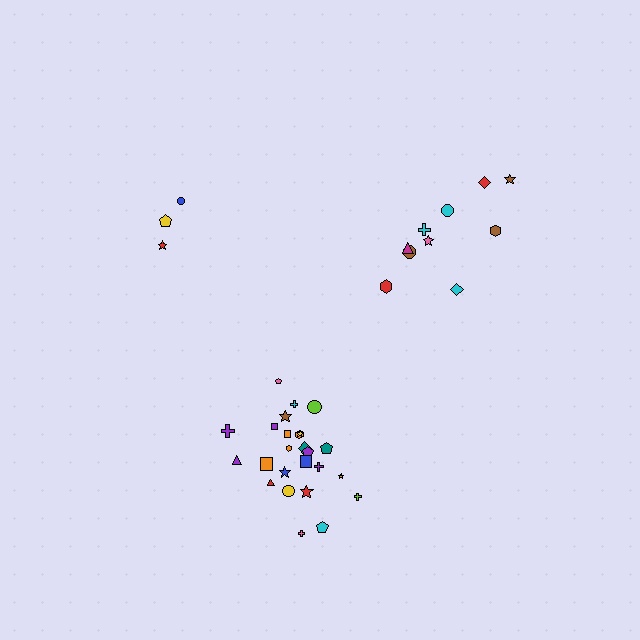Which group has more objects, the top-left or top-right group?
The top-right group.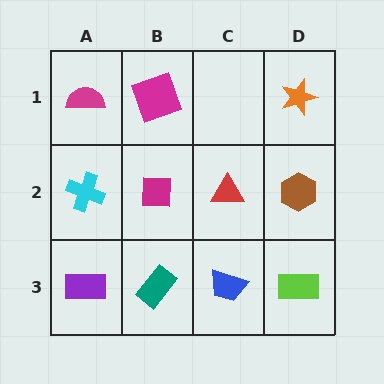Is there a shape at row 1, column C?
No, that cell is empty.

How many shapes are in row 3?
4 shapes.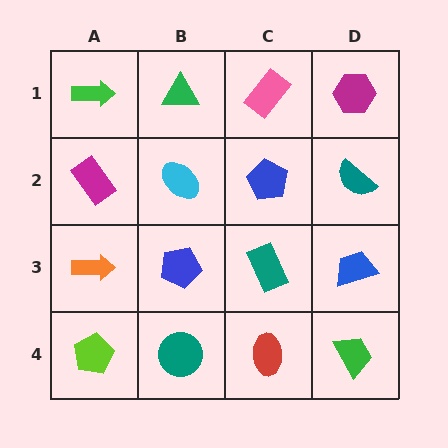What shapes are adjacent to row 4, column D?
A blue trapezoid (row 3, column D), a red ellipse (row 4, column C).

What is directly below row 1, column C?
A blue pentagon.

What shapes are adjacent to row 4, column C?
A teal rectangle (row 3, column C), a teal circle (row 4, column B), a green trapezoid (row 4, column D).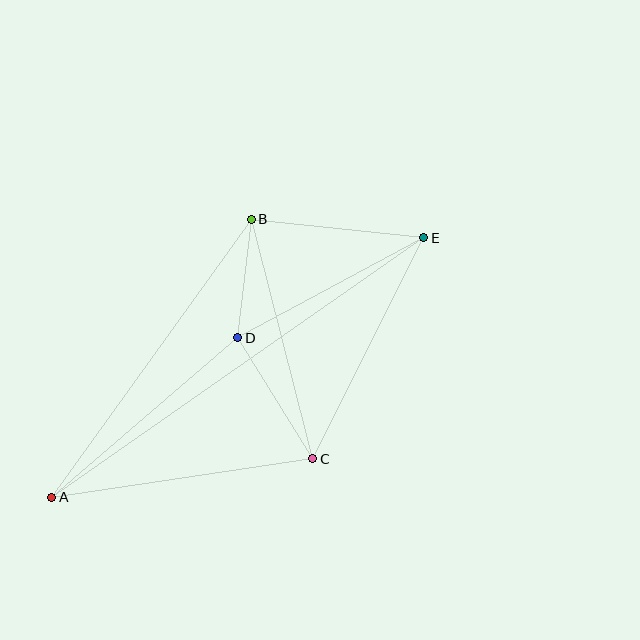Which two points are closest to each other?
Points B and D are closest to each other.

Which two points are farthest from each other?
Points A and E are farthest from each other.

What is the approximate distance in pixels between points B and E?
The distance between B and E is approximately 173 pixels.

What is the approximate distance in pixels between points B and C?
The distance between B and C is approximately 247 pixels.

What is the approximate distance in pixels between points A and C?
The distance between A and C is approximately 264 pixels.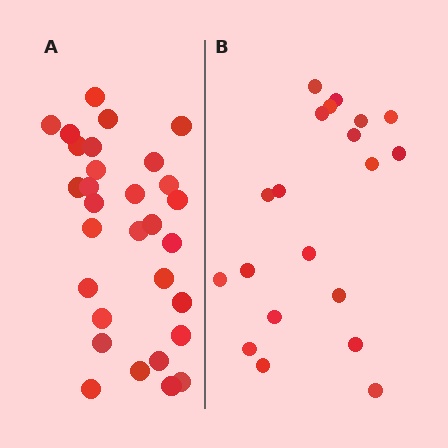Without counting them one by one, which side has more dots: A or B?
Region A (the left region) has more dots.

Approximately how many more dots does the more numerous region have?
Region A has roughly 10 or so more dots than region B.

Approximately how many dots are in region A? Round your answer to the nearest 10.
About 30 dots.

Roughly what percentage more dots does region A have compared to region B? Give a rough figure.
About 50% more.